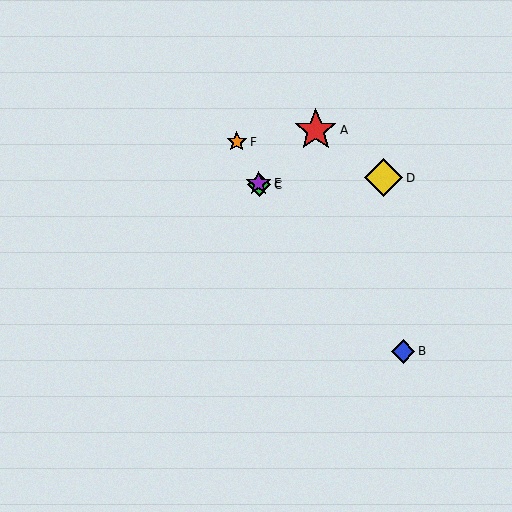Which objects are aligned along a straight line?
Objects C, E, F are aligned along a straight line.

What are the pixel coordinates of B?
Object B is at (403, 351).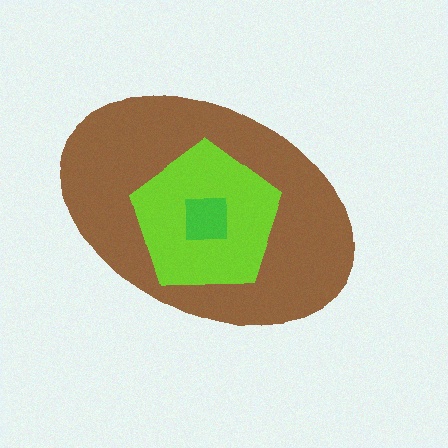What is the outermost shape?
The brown ellipse.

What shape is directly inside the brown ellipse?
The lime pentagon.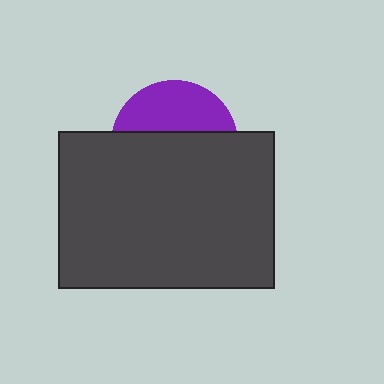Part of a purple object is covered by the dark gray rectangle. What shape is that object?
It is a circle.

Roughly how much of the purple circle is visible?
A small part of it is visible (roughly 38%).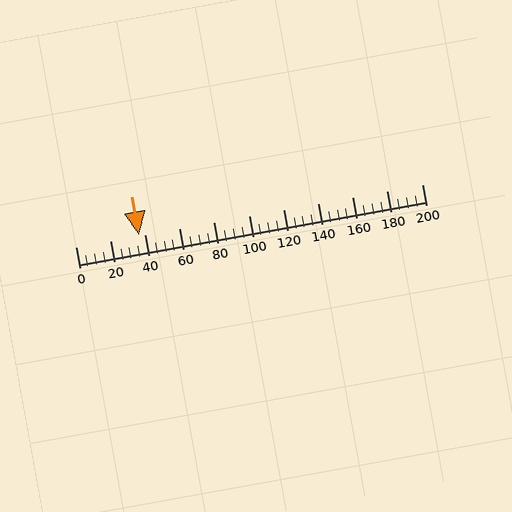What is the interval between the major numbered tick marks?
The major tick marks are spaced 20 units apart.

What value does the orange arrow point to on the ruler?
The orange arrow points to approximately 37.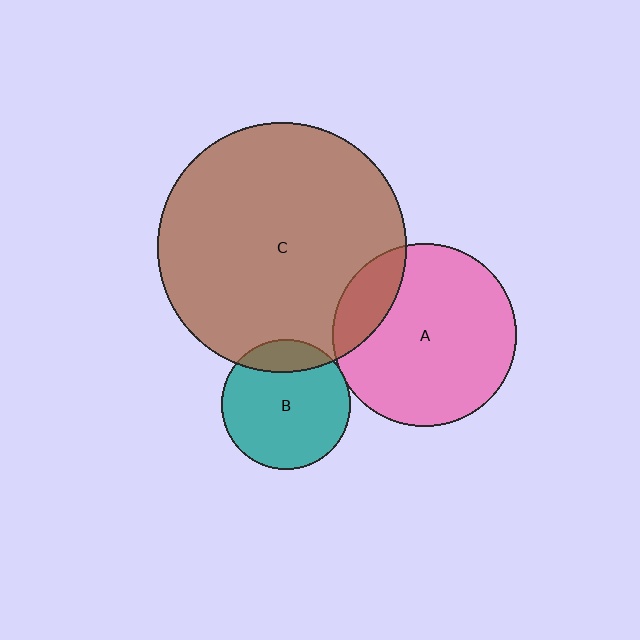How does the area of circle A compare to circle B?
Approximately 2.0 times.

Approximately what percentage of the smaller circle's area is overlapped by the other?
Approximately 15%.